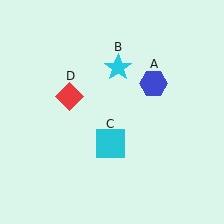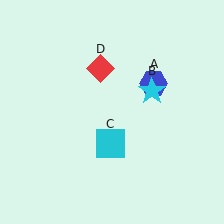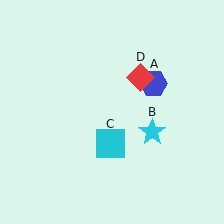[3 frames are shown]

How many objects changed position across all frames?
2 objects changed position: cyan star (object B), red diamond (object D).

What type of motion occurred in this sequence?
The cyan star (object B), red diamond (object D) rotated clockwise around the center of the scene.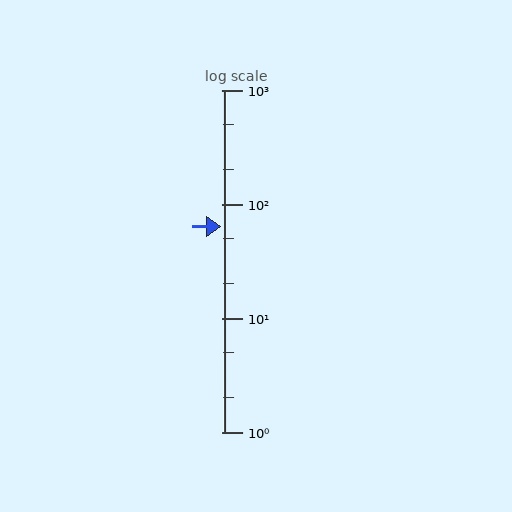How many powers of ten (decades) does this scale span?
The scale spans 3 decades, from 1 to 1000.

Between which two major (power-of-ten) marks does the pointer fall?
The pointer is between 10 and 100.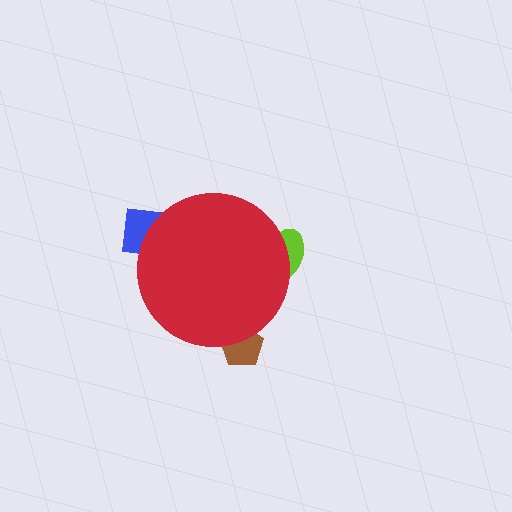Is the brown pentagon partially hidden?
Yes, the brown pentagon is partially hidden behind the red circle.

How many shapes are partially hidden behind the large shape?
3 shapes are partially hidden.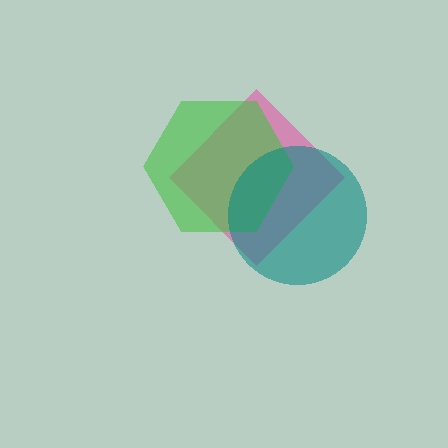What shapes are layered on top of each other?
The layered shapes are: a pink diamond, a green hexagon, a teal circle.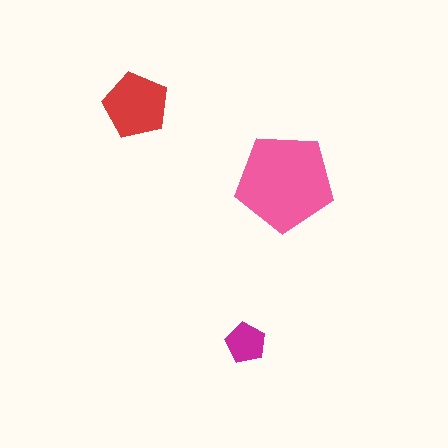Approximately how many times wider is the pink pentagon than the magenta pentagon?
About 2.5 times wider.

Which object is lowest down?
The magenta pentagon is bottommost.